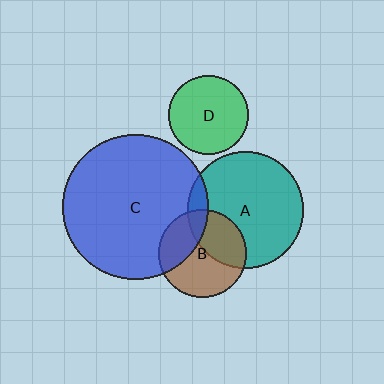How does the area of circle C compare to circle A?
Approximately 1.6 times.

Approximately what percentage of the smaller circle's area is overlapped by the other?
Approximately 10%.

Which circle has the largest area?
Circle C (blue).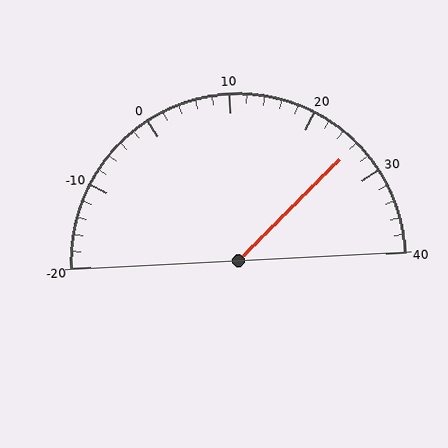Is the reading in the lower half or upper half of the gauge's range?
The reading is in the upper half of the range (-20 to 40).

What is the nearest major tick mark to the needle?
The nearest major tick mark is 30.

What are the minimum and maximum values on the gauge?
The gauge ranges from -20 to 40.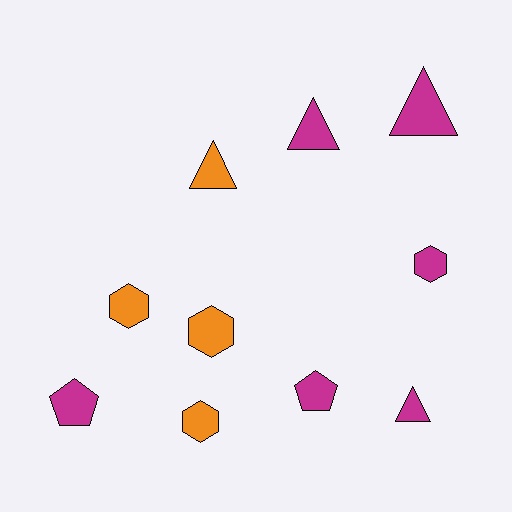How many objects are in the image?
There are 10 objects.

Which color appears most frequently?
Magenta, with 6 objects.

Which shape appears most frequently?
Hexagon, with 4 objects.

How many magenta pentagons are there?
There are 2 magenta pentagons.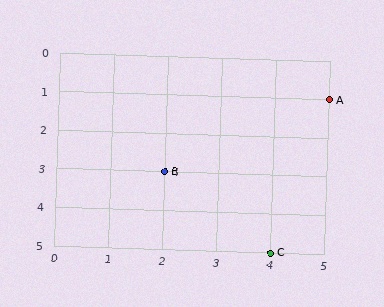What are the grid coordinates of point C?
Point C is at grid coordinates (4, 5).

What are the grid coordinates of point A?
Point A is at grid coordinates (5, 1).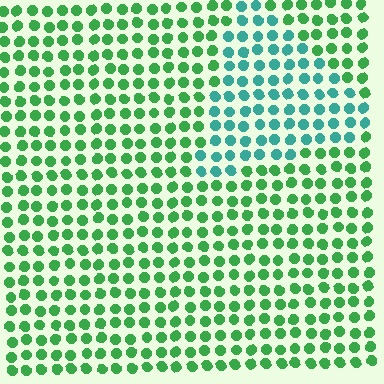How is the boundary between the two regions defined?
The boundary is defined purely by a slight shift in hue (about 44 degrees). Spacing, size, and orientation are identical on both sides.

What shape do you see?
I see a triangle.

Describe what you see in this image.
The image is filled with small green elements in a uniform arrangement. A triangle-shaped region is visible where the elements are tinted to a slightly different hue, forming a subtle color boundary.